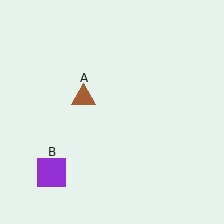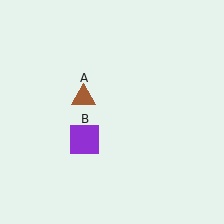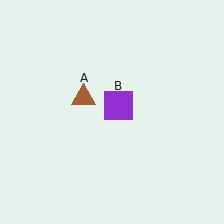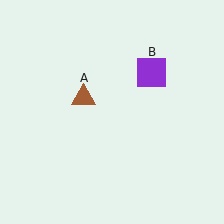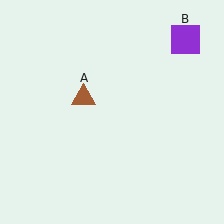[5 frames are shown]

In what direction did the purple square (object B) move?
The purple square (object B) moved up and to the right.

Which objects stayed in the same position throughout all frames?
Brown triangle (object A) remained stationary.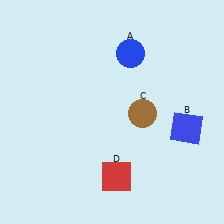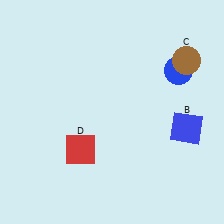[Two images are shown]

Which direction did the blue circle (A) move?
The blue circle (A) moved right.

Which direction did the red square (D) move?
The red square (D) moved left.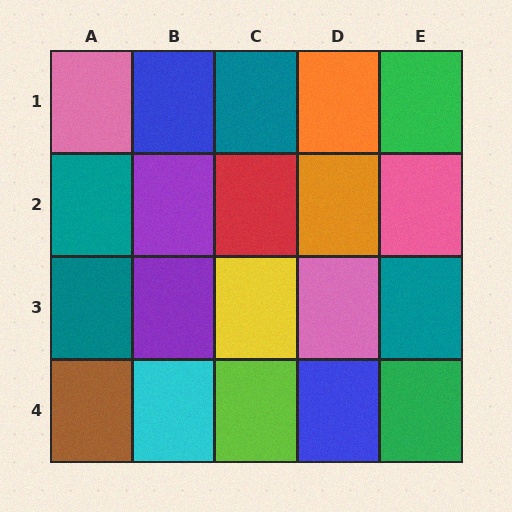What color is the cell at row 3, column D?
Pink.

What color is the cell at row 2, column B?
Purple.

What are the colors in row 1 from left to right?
Pink, blue, teal, orange, green.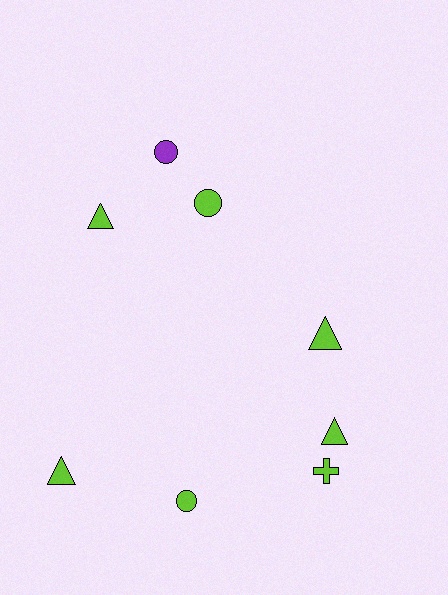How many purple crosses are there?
There are no purple crosses.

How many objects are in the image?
There are 8 objects.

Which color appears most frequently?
Lime, with 7 objects.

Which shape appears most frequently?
Triangle, with 4 objects.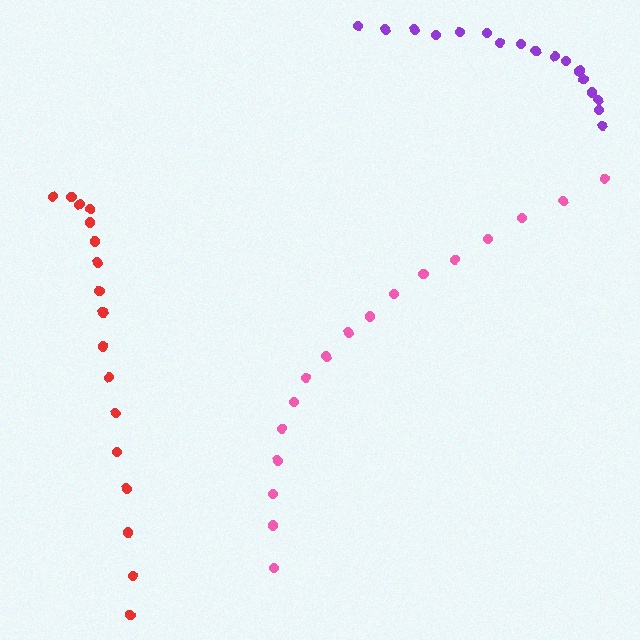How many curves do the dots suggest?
There are 3 distinct paths.